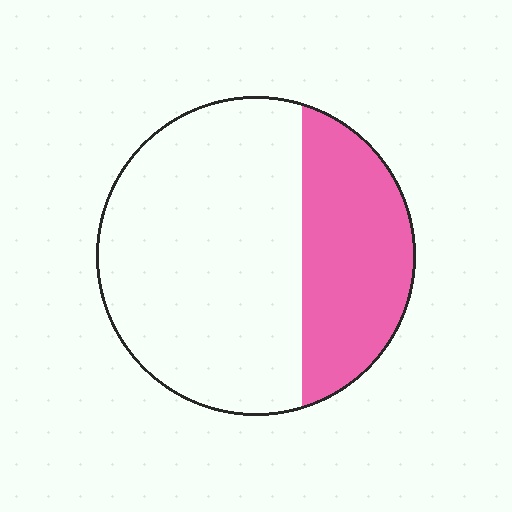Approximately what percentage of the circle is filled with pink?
Approximately 30%.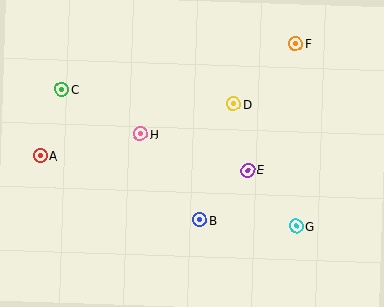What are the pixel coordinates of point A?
Point A is at (40, 156).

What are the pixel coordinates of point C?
Point C is at (62, 89).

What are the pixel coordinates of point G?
Point G is at (296, 226).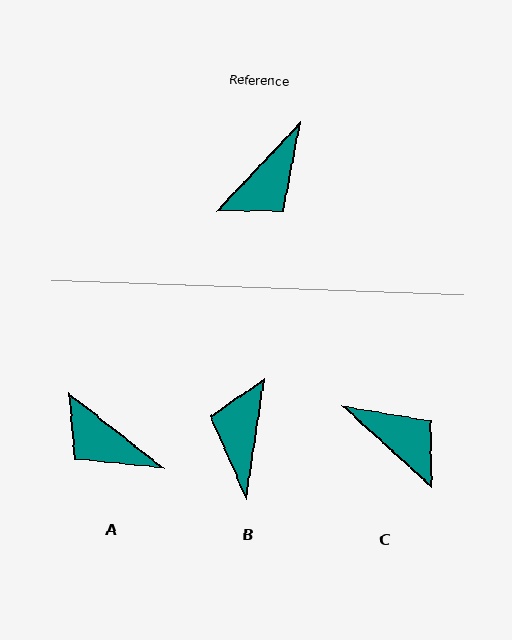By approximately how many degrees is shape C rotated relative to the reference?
Approximately 91 degrees counter-clockwise.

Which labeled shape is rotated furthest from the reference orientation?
B, about 146 degrees away.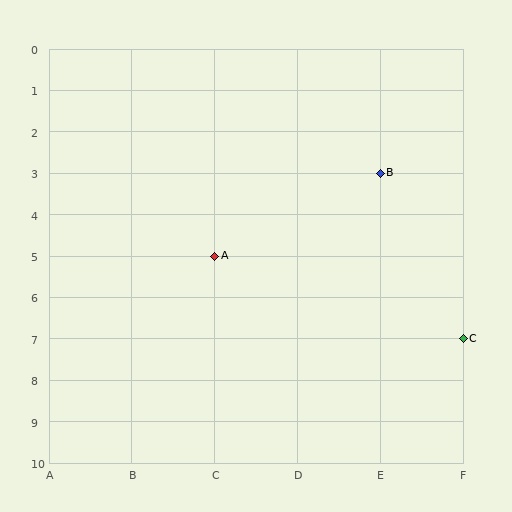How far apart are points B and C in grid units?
Points B and C are 1 column and 4 rows apart (about 4.1 grid units diagonally).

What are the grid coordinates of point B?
Point B is at grid coordinates (E, 3).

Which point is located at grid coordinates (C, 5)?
Point A is at (C, 5).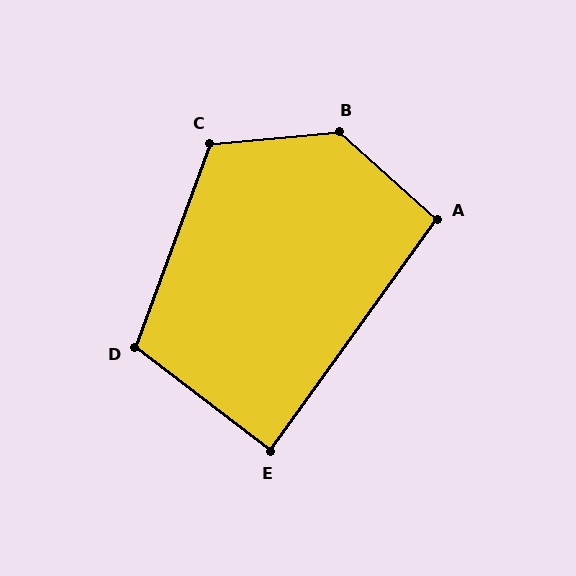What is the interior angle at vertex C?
Approximately 115 degrees (obtuse).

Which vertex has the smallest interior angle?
E, at approximately 88 degrees.